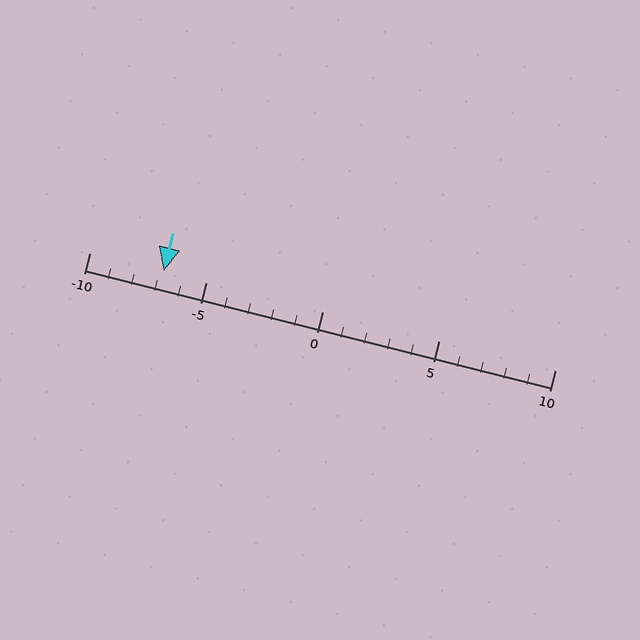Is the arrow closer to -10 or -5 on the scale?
The arrow is closer to -5.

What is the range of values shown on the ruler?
The ruler shows values from -10 to 10.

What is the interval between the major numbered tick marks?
The major tick marks are spaced 5 units apart.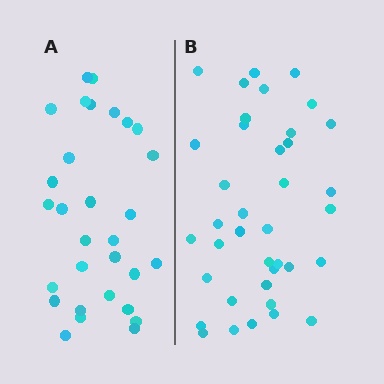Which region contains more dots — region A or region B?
Region B (the right region) has more dots.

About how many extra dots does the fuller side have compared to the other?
Region B has roughly 8 or so more dots than region A.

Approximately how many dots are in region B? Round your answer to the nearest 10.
About 40 dots. (The exact count is 38, which rounds to 40.)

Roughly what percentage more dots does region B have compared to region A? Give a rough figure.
About 25% more.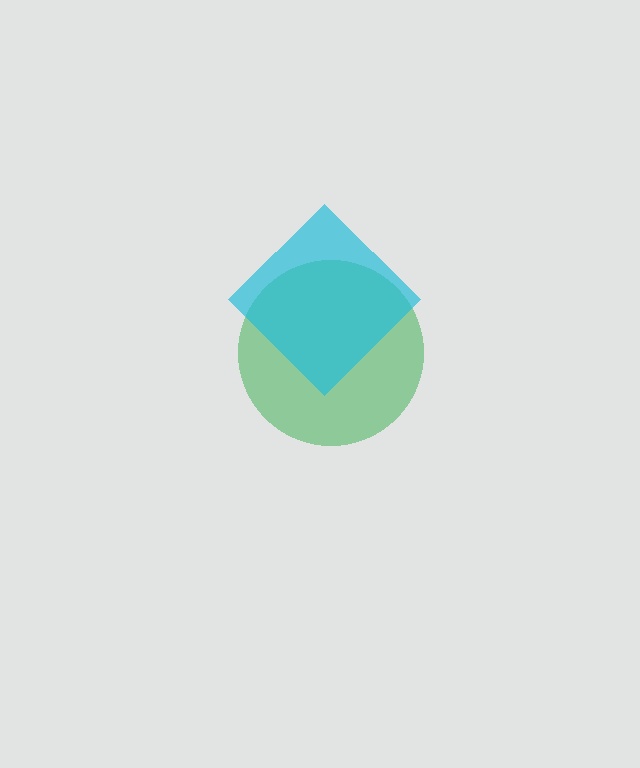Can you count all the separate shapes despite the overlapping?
Yes, there are 2 separate shapes.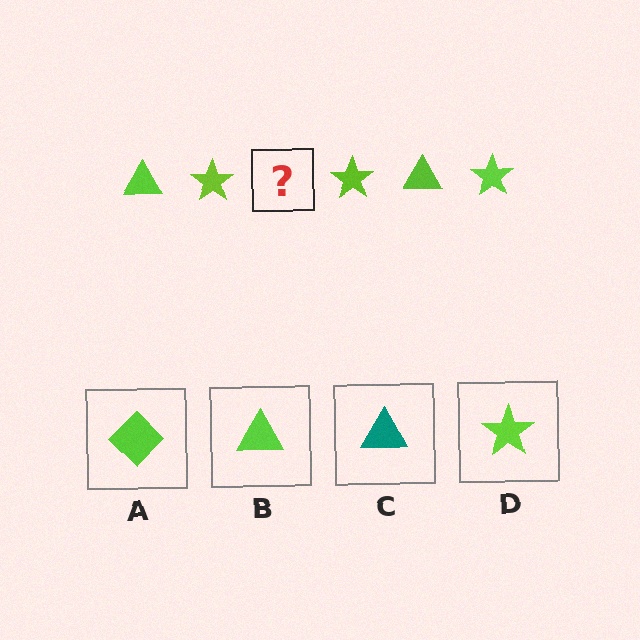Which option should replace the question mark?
Option B.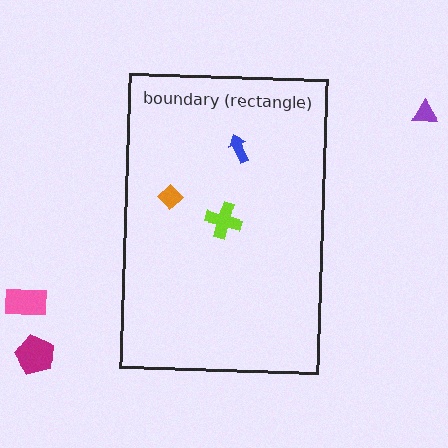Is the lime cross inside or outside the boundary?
Inside.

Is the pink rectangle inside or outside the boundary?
Outside.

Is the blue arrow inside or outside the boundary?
Inside.